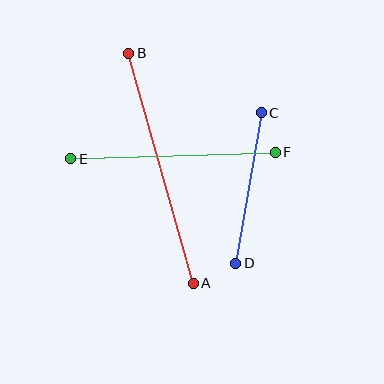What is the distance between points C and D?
The distance is approximately 153 pixels.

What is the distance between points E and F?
The distance is approximately 205 pixels.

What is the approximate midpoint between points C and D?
The midpoint is at approximately (249, 188) pixels.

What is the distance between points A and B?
The distance is approximately 239 pixels.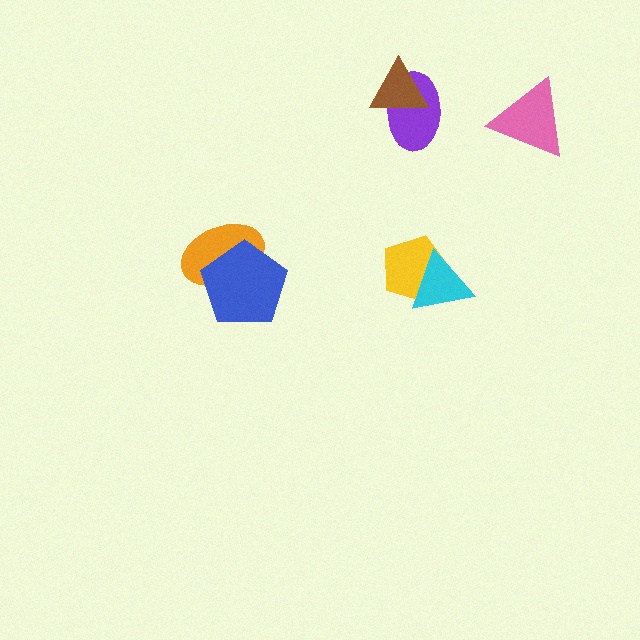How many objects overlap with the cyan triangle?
1 object overlaps with the cyan triangle.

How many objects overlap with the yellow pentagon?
1 object overlaps with the yellow pentagon.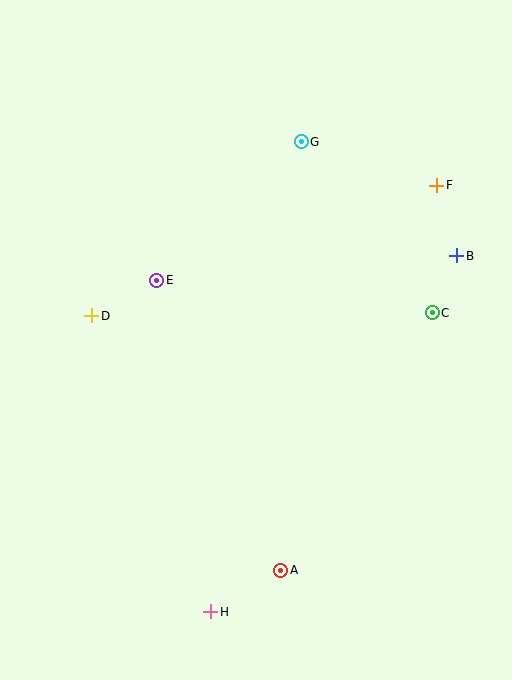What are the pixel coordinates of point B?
Point B is at (457, 256).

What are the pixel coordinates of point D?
Point D is at (92, 316).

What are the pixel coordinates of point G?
Point G is at (301, 142).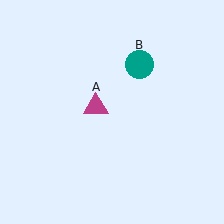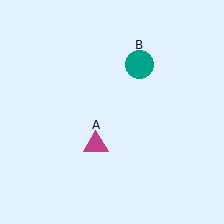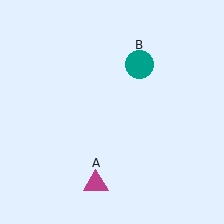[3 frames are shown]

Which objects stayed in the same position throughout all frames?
Teal circle (object B) remained stationary.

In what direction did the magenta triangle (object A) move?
The magenta triangle (object A) moved down.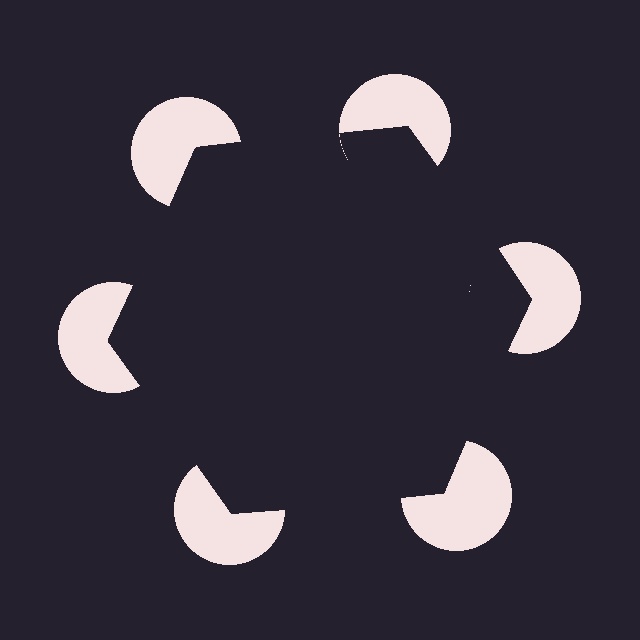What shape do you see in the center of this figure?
An illusory hexagon — its edges are inferred from the aligned wedge cuts in the pac-man discs, not physically drawn.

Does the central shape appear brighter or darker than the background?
It typically appears slightly darker than the background, even though no actual brightness change is drawn.